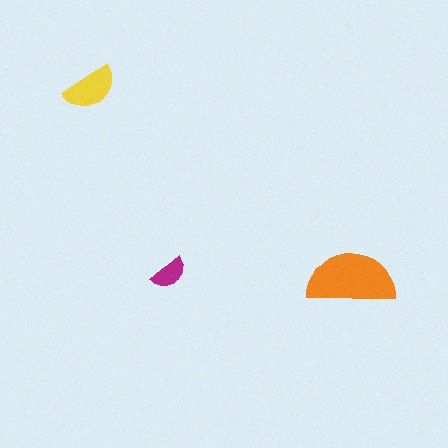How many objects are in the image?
There are 3 objects in the image.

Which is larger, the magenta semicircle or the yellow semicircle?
The yellow one.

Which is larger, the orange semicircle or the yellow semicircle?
The orange one.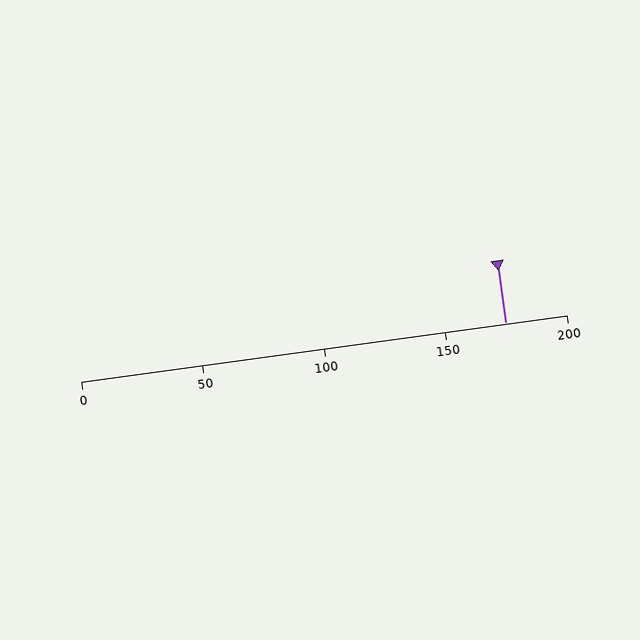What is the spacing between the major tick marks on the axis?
The major ticks are spaced 50 apart.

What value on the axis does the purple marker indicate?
The marker indicates approximately 175.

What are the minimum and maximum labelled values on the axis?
The axis runs from 0 to 200.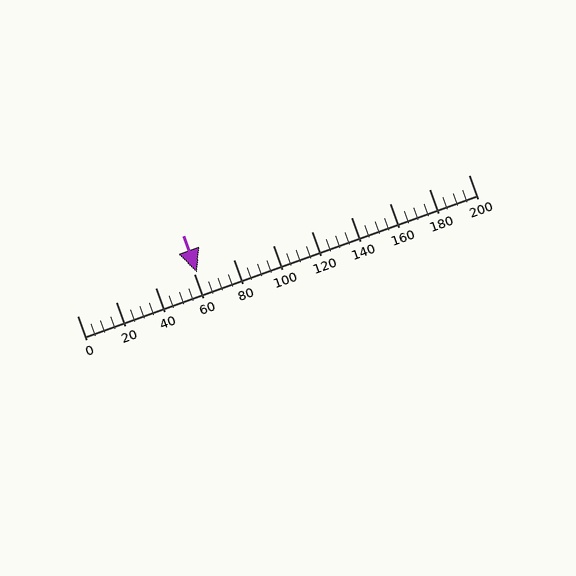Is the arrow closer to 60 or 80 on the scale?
The arrow is closer to 60.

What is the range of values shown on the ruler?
The ruler shows values from 0 to 200.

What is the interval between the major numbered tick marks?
The major tick marks are spaced 20 units apart.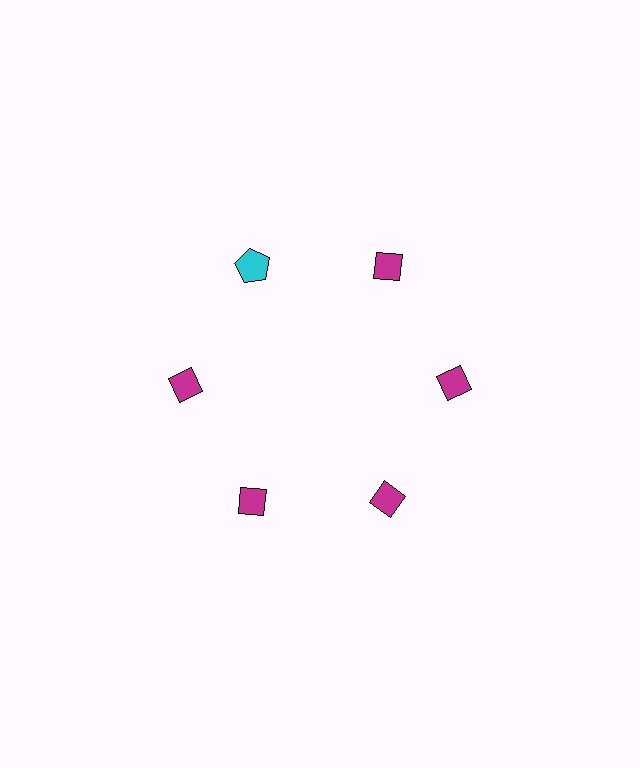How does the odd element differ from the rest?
It differs in both color (cyan instead of magenta) and shape (pentagon instead of diamond).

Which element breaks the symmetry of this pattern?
The cyan pentagon at roughly the 11 o'clock position breaks the symmetry. All other shapes are magenta diamonds.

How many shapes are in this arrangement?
There are 6 shapes arranged in a ring pattern.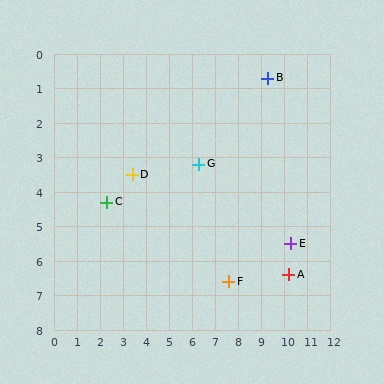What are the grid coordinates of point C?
Point C is at approximately (2.3, 4.3).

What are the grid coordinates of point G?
Point G is at approximately (6.3, 3.2).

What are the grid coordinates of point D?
Point D is at approximately (3.4, 3.5).